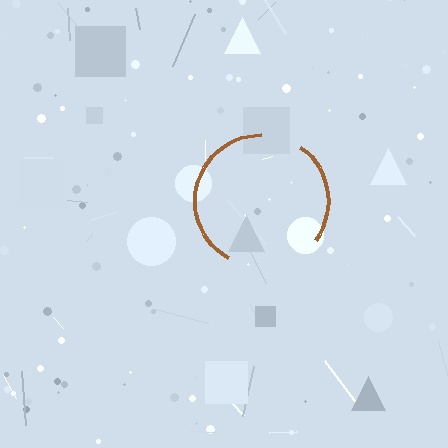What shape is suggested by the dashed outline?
The dashed outline suggests a circle.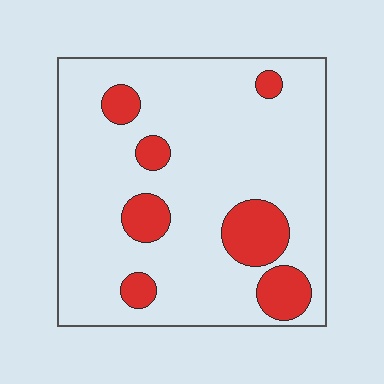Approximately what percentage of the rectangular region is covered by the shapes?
Approximately 15%.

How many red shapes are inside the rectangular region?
7.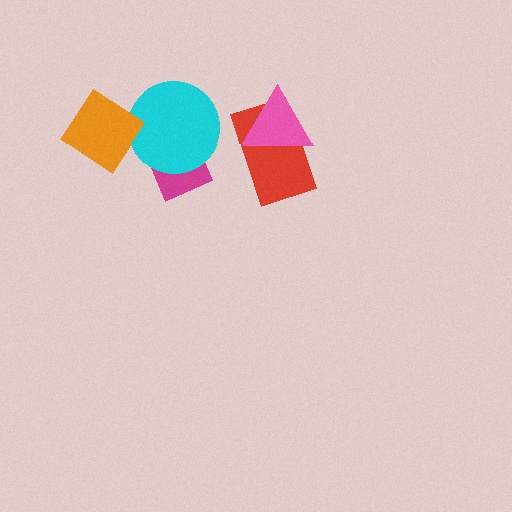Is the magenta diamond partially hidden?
Yes, it is partially covered by another shape.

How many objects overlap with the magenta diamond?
1 object overlaps with the magenta diamond.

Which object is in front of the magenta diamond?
The cyan circle is in front of the magenta diamond.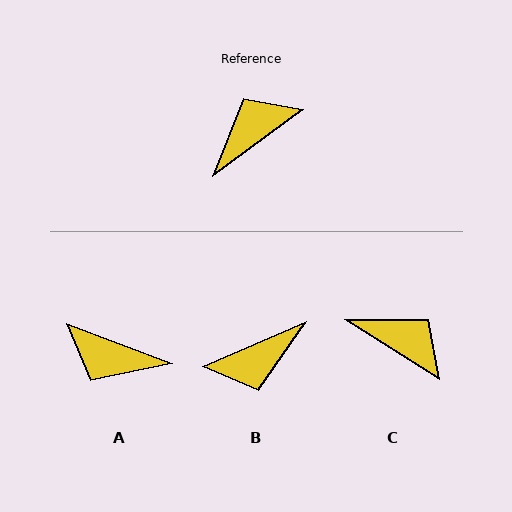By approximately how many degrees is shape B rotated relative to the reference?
Approximately 167 degrees counter-clockwise.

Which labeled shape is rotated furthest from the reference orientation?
B, about 167 degrees away.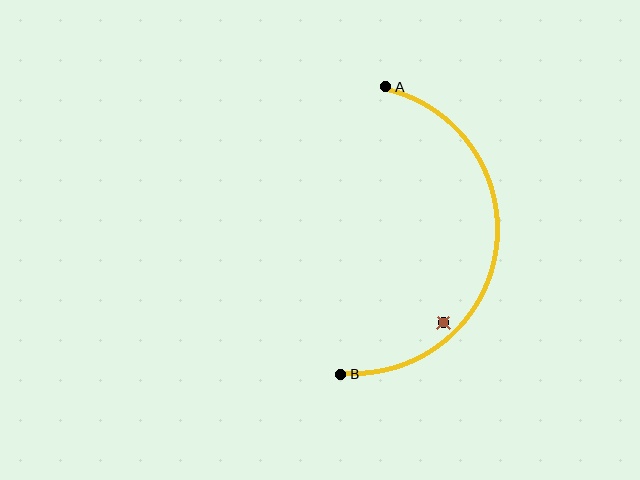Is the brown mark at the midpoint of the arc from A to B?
No — the brown mark does not lie on the arc at all. It sits slightly inside the curve.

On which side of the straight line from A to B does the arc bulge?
The arc bulges to the right of the straight line connecting A and B.